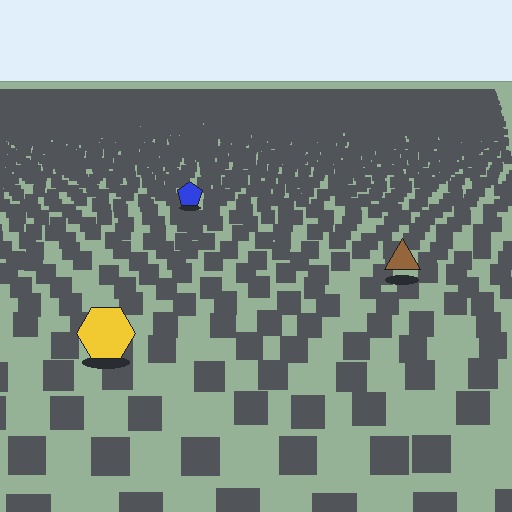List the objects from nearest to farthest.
From nearest to farthest: the yellow hexagon, the brown triangle, the blue pentagon.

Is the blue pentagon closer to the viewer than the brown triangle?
No. The brown triangle is closer — you can tell from the texture gradient: the ground texture is coarser near it.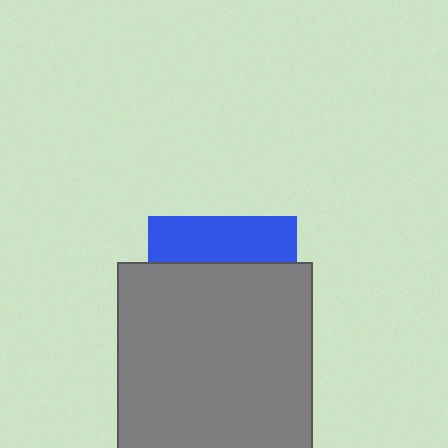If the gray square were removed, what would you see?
You would see the complete blue square.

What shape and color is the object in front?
The object in front is a gray square.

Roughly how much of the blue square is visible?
A small part of it is visible (roughly 31%).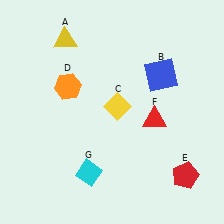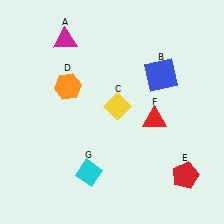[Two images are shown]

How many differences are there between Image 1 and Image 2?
There is 1 difference between the two images.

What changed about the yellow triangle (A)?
In Image 1, A is yellow. In Image 2, it changed to magenta.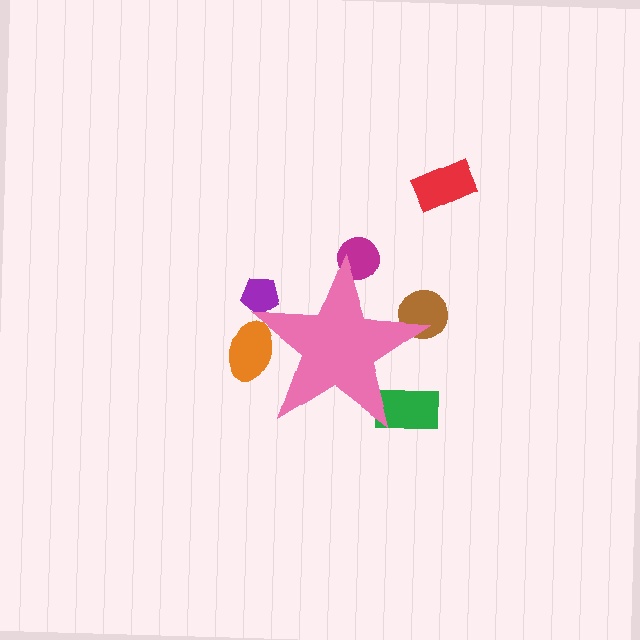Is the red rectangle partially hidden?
No, the red rectangle is fully visible.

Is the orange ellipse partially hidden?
Yes, the orange ellipse is partially hidden behind the pink star.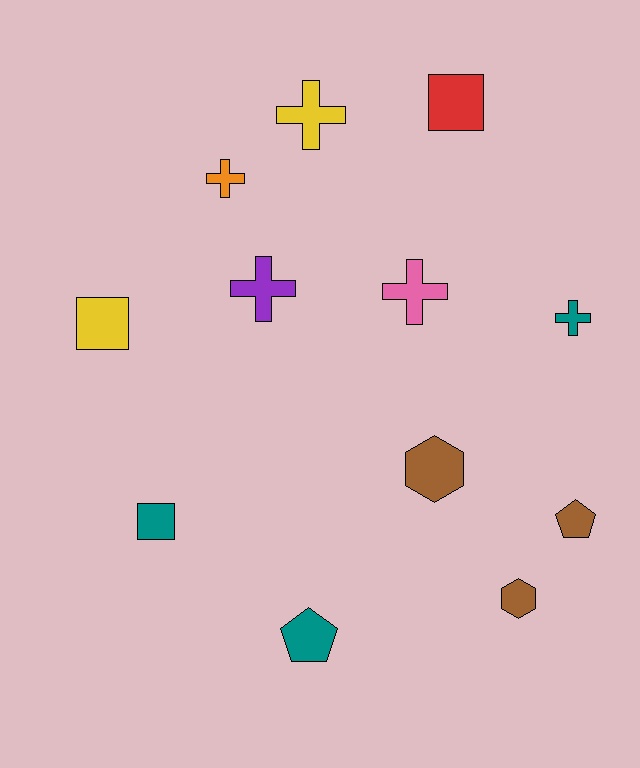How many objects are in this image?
There are 12 objects.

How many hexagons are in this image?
There are 2 hexagons.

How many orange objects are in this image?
There is 1 orange object.